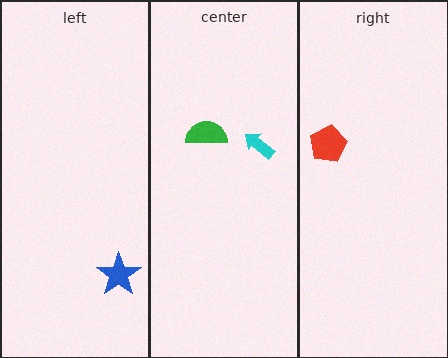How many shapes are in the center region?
2.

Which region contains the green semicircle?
The center region.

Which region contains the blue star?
The left region.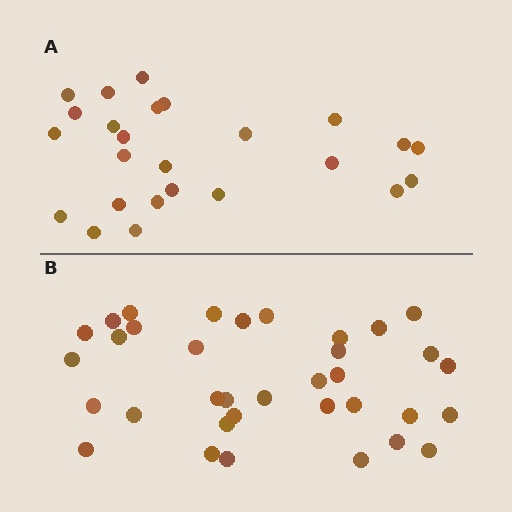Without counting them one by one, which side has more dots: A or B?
Region B (the bottom region) has more dots.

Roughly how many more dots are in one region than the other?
Region B has roughly 10 or so more dots than region A.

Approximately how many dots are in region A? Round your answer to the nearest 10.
About 20 dots. (The exact count is 25, which rounds to 20.)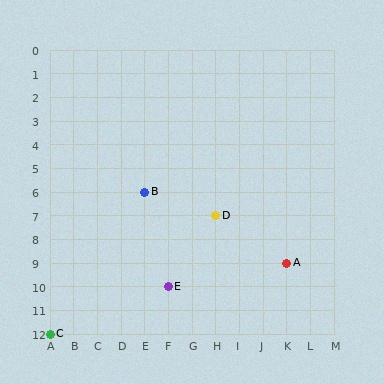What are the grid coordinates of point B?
Point B is at grid coordinates (E, 6).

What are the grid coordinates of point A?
Point A is at grid coordinates (K, 9).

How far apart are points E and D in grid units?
Points E and D are 2 columns and 3 rows apart (about 3.6 grid units diagonally).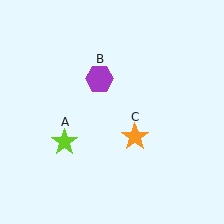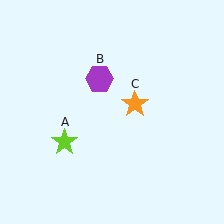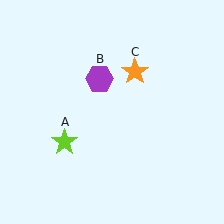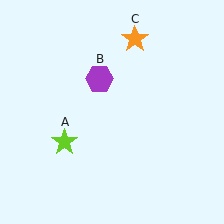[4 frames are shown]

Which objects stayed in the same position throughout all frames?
Lime star (object A) and purple hexagon (object B) remained stationary.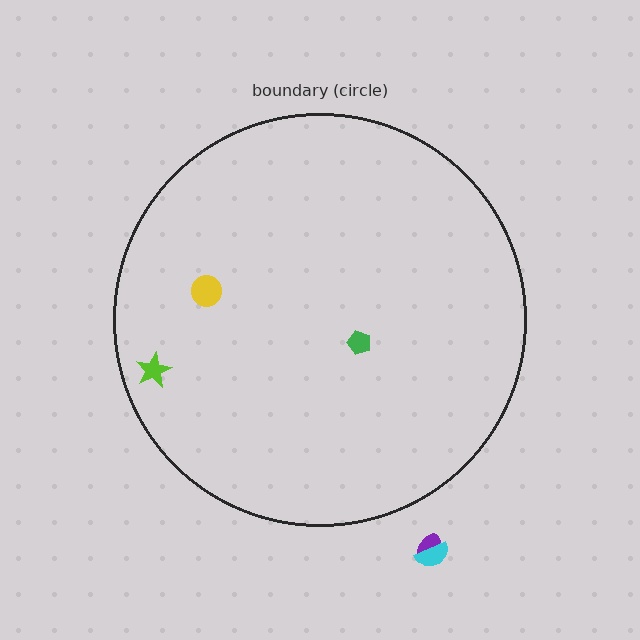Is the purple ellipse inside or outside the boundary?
Outside.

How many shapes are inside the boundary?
3 inside, 2 outside.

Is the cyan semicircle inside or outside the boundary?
Outside.